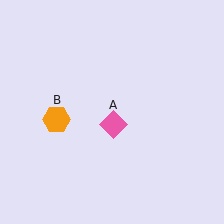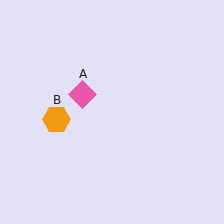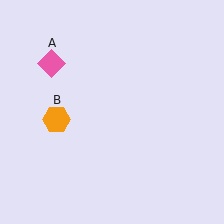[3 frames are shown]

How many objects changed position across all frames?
1 object changed position: pink diamond (object A).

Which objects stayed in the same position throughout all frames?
Orange hexagon (object B) remained stationary.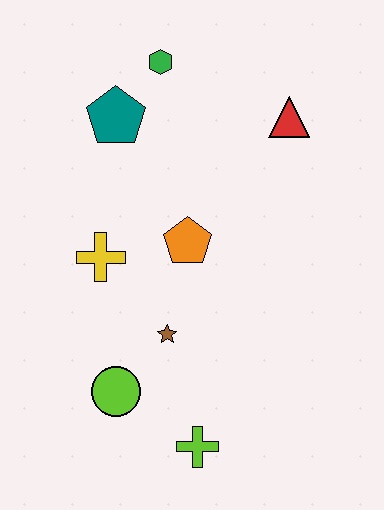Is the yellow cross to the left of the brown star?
Yes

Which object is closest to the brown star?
The lime circle is closest to the brown star.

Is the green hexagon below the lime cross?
No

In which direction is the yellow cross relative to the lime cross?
The yellow cross is above the lime cross.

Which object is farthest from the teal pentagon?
The lime cross is farthest from the teal pentagon.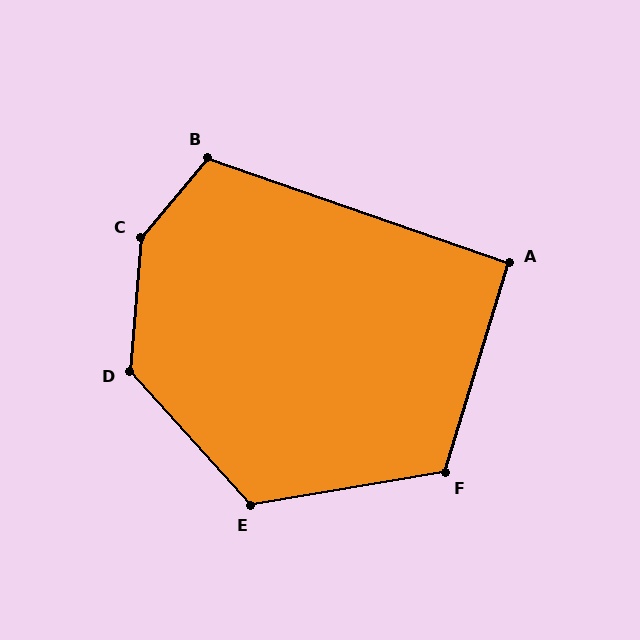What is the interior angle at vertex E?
Approximately 123 degrees (obtuse).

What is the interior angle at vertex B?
Approximately 111 degrees (obtuse).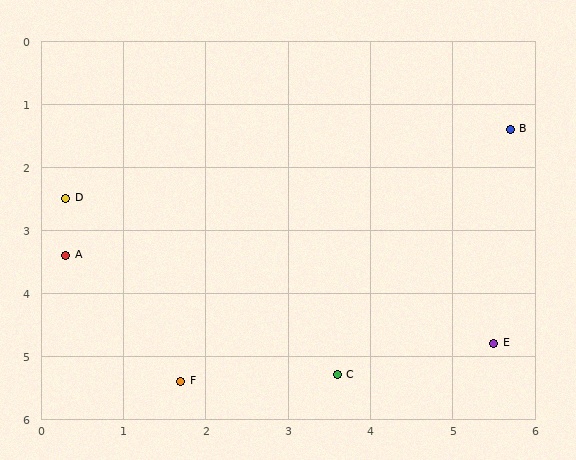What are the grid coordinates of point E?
Point E is at approximately (5.5, 4.8).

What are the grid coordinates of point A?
Point A is at approximately (0.3, 3.4).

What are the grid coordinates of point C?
Point C is at approximately (3.6, 5.3).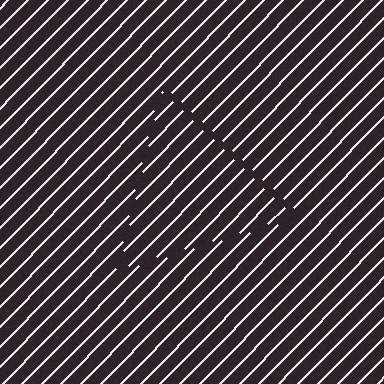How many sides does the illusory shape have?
3 sides — the line-ends trace a triangle.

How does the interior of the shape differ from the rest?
The interior of the shape contains the same grating, shifted by half a period — the contour is defined by the phase discontinuity where line-ends from the inner and outer gratings abut.